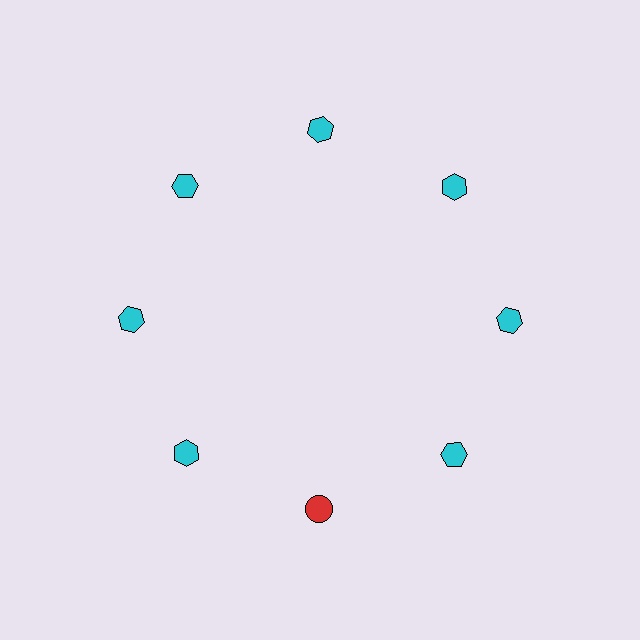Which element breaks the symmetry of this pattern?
The red circle at roughly the 6 o'clock position breaks the symmetry. All other shapes are cyan hexagons.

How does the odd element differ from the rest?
It differs in both color (red instead of cyan) and shape (circle instead of hexagon).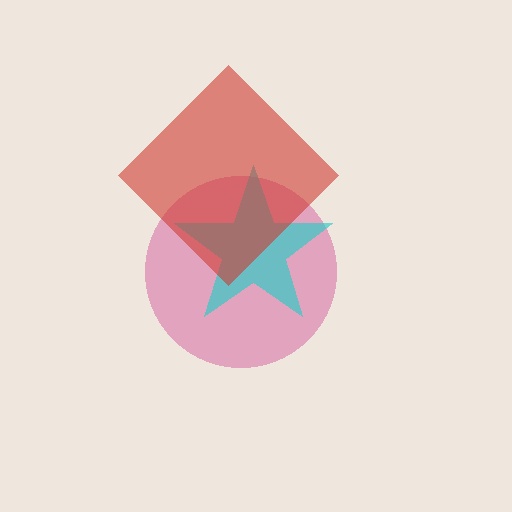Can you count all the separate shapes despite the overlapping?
Yes, there are 3 separate shapes.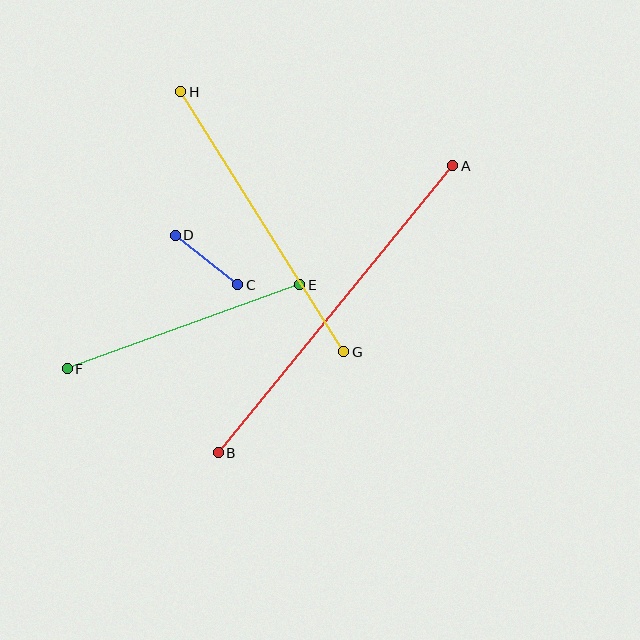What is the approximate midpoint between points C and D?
The midpoint is at approximately (207, 260) pixels.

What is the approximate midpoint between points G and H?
The midpoint is at approximately (262, 222) pixels.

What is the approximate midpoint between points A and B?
The midpoint is at approximately (335, 309) pixels.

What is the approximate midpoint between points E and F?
The midpoint is at approximately (184, 327) pixels.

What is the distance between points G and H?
The distance is approximately 307 pixels.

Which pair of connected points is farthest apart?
Points A and B are farthest apart.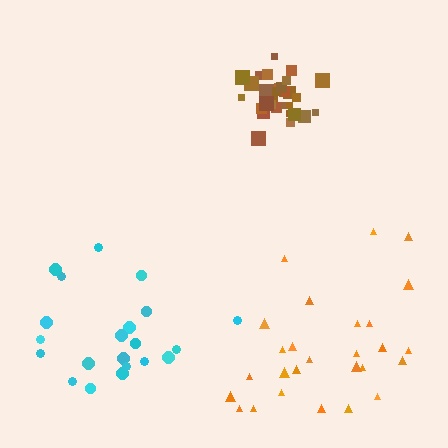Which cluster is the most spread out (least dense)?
Orange.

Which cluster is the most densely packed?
Brown.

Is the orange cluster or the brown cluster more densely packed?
Brown.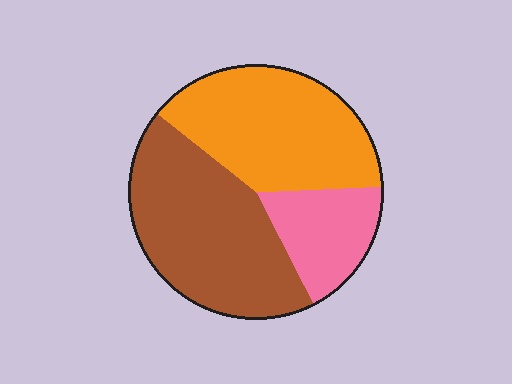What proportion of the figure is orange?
Orange takes up about three eighths (3/8) of the figure.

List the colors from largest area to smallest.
From largest to smallest: brown, orange, pink.